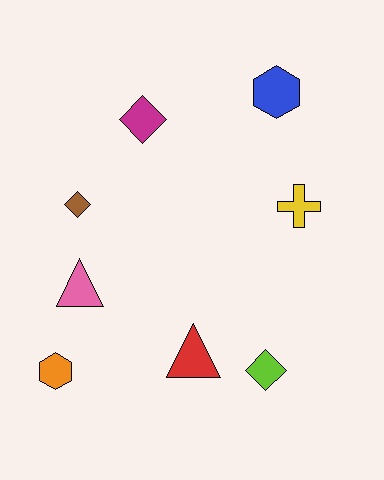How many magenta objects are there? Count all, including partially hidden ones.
There is 1 magenta object.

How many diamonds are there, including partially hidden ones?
There are 3 diamonds.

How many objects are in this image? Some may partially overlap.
There are 8 objects.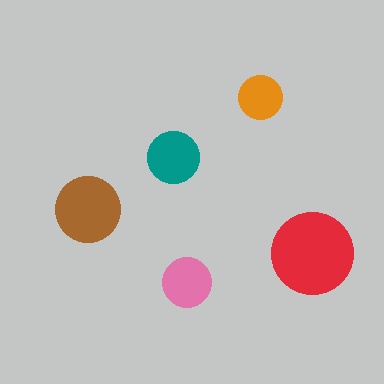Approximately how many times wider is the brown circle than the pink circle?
About 1.5 times wider.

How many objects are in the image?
There are 5 objects in the image.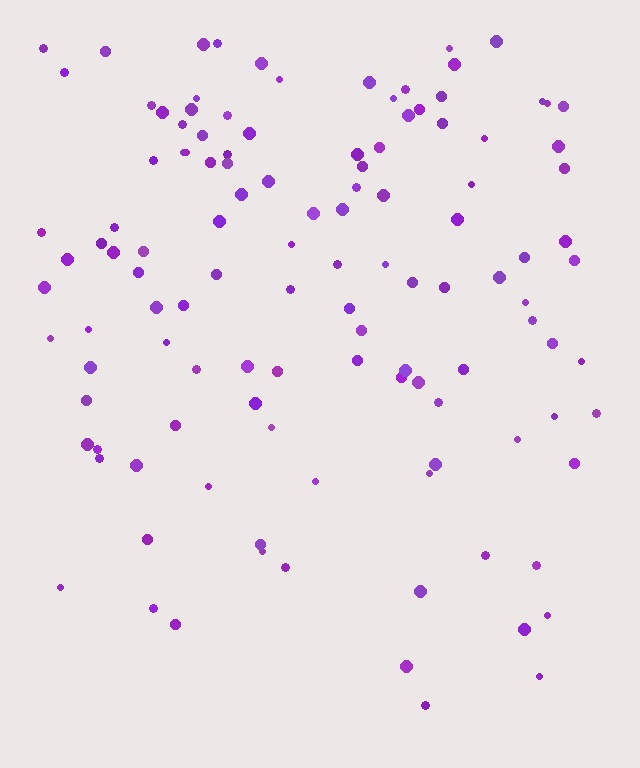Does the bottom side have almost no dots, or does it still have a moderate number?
Still a moderate number, just noticeably fewer than the top.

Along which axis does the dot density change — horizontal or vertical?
Vertical.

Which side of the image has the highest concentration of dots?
The top.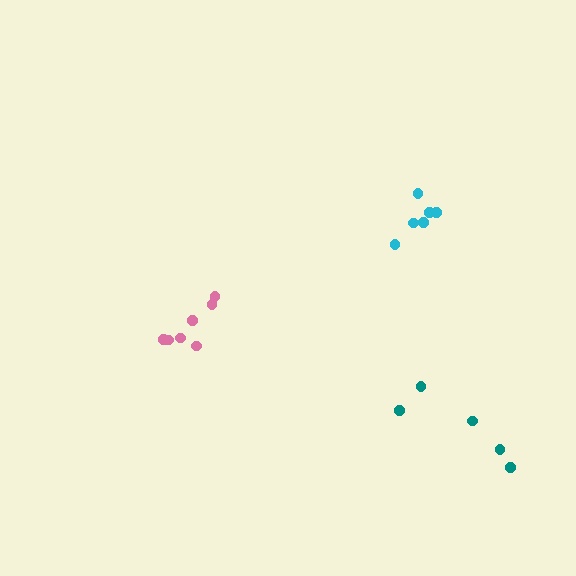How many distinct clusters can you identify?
There are 3 distinct clusters.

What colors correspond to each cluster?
The clusters are colored: teal, pink, cyan.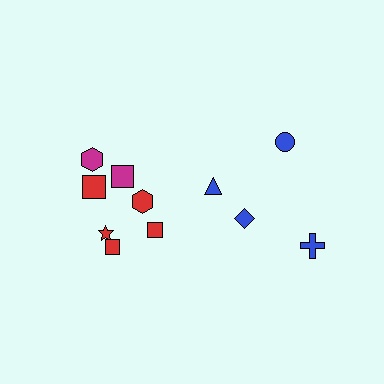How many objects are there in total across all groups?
There are 11 objects.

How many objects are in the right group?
There are 4 objects.